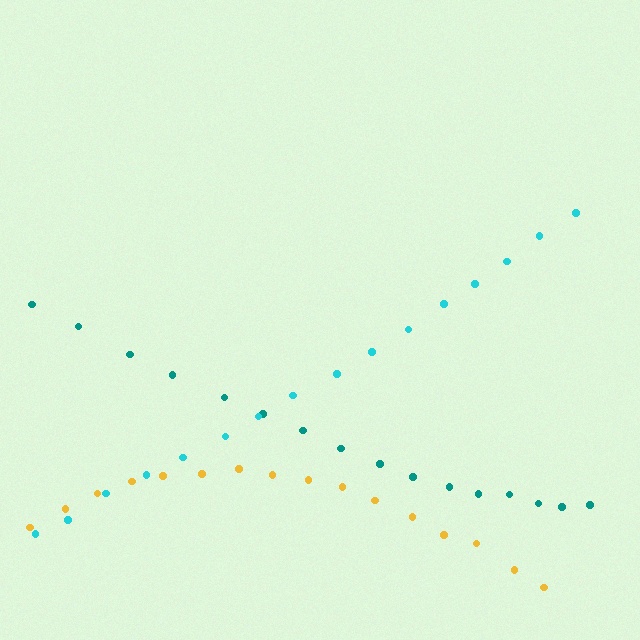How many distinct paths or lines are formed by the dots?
There are 3 distinct paths.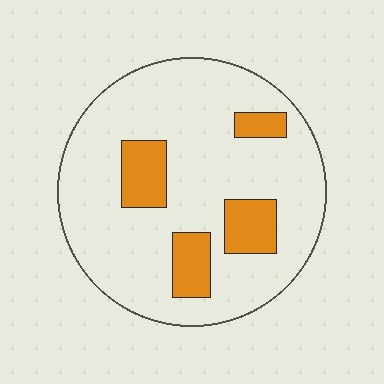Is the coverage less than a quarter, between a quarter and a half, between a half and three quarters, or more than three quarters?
Less than a quarter.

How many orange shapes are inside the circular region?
4.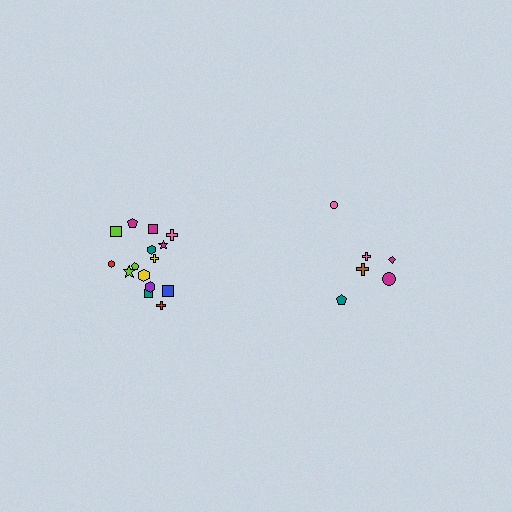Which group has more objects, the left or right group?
The left group.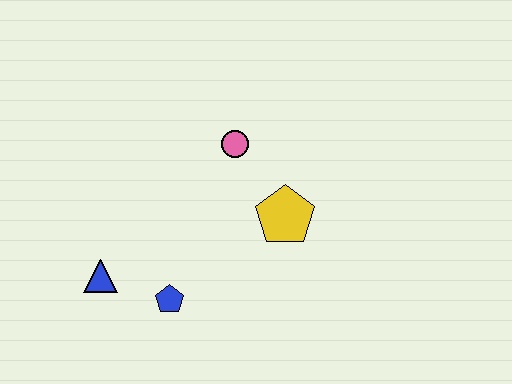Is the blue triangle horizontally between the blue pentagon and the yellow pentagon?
No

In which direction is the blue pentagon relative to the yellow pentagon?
The blue pentagon is to the left of the yellow pentagon.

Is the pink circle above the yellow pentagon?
Yes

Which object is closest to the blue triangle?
The blue pentagon is closest to the blue triangle.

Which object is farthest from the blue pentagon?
The pink circle is farthest from the blue pentagon.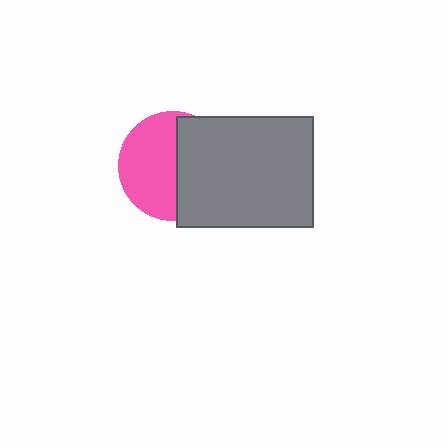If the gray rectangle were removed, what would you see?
You would see the complete pink circle.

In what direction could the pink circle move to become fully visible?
The pink circle could move left. That would shift it out from behind the gray rectangle entirely.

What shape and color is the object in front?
The object in front is a gray rectangle.